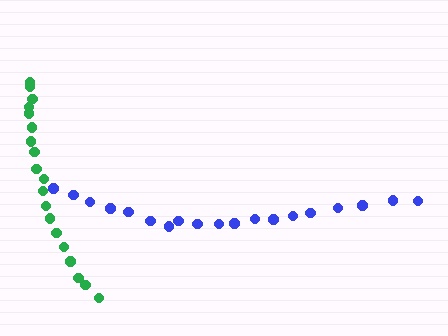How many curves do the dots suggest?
There are 2 distinct paths.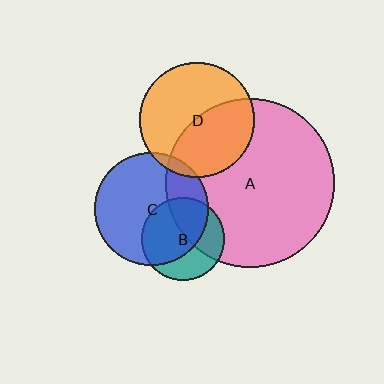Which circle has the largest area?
Circle A (pink).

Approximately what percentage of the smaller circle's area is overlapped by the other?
Approximately 60%.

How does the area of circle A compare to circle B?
Approximately 4.1 times.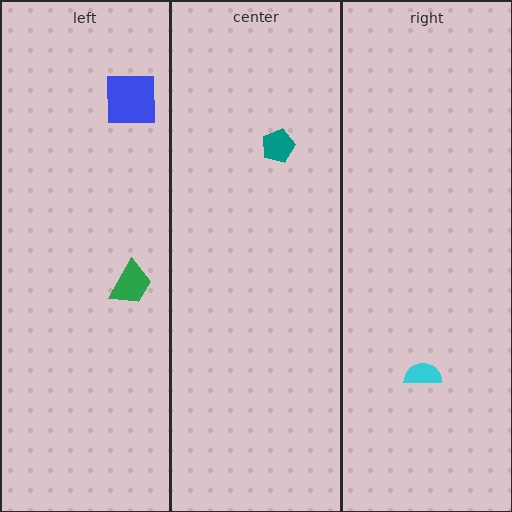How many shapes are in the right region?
1.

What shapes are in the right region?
The cyan semicircle.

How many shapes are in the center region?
1.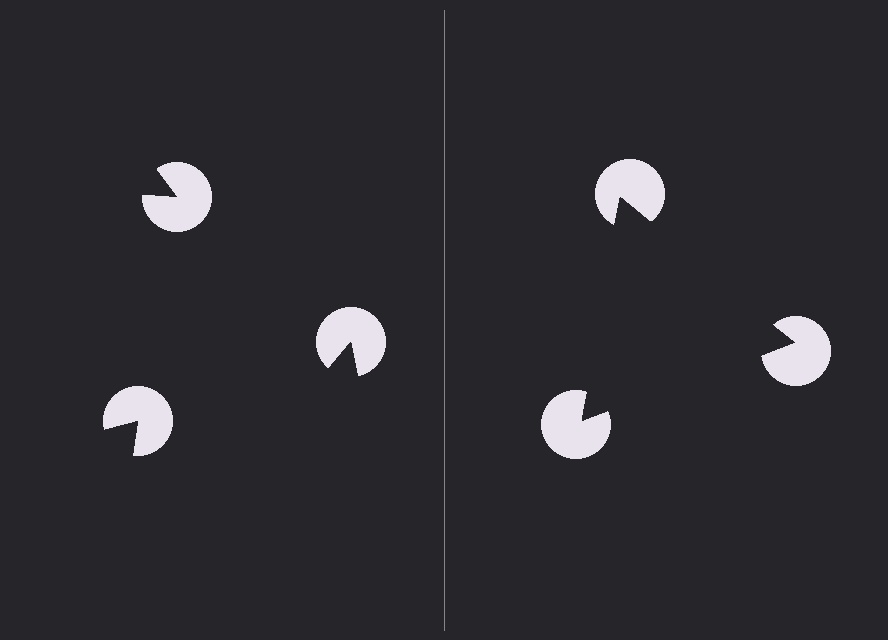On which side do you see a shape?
An illusory triangle appears on the right side. On the left side the wedge cuts are rotated, so no coherent shape forms.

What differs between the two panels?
The pac-man discs are positioned identically on both sides; only the wedge orientations differ. On the right they align to a triangle; on the left they are misaligned.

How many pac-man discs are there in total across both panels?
6 — 3 on each side.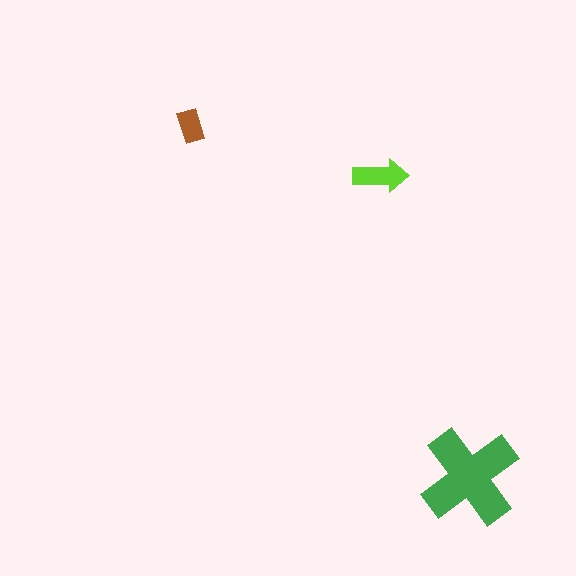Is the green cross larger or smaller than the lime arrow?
Larger.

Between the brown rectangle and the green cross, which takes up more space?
The green cross.